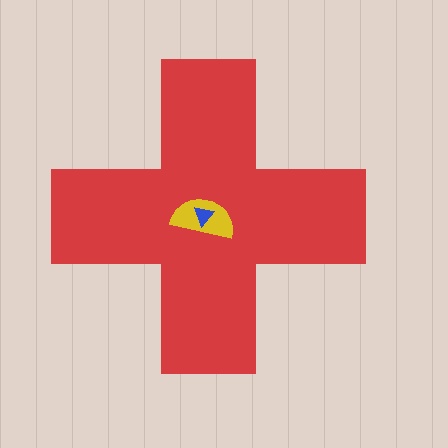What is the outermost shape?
The red cross.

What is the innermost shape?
The blue triangle.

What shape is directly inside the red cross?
The yellow semicircle.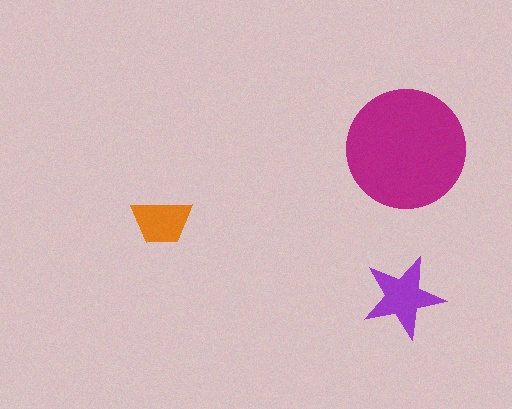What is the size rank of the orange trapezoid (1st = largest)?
3rd.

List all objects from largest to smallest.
The magenta circle, the purple star, the orange trapezoid.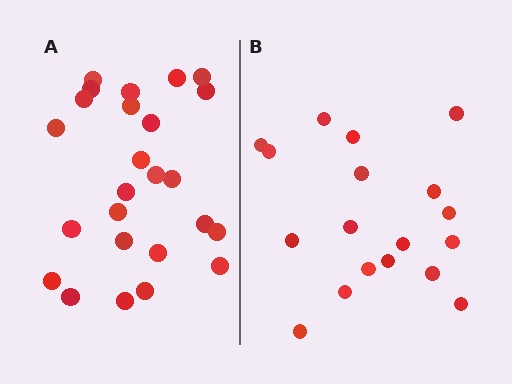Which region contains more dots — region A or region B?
Region A (the left region) has more dots.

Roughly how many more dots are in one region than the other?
Region A has roughly 8 or so more dots than region B.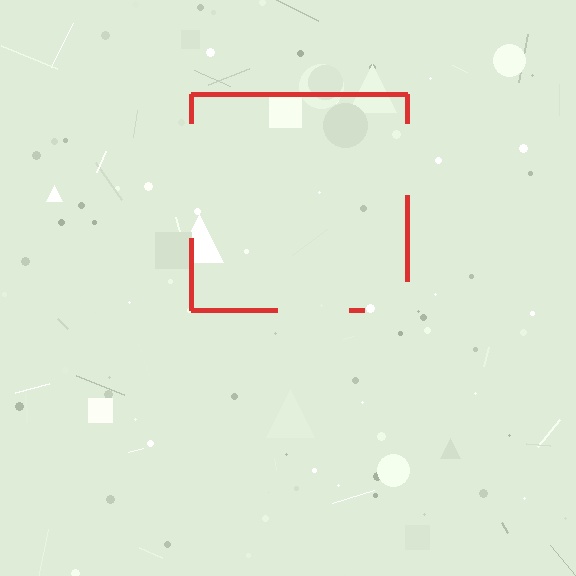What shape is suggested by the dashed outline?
The dashed outline suggests a square.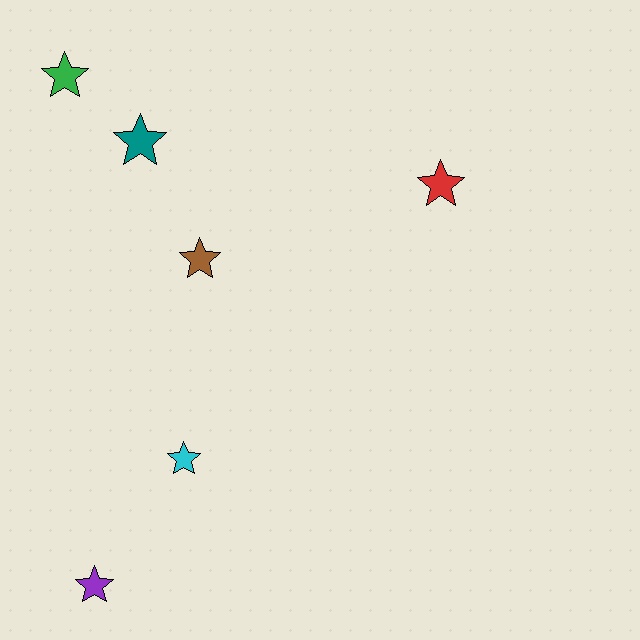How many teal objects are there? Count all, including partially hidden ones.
There is 1 teal object.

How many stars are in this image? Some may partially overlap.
There are 6 stars.